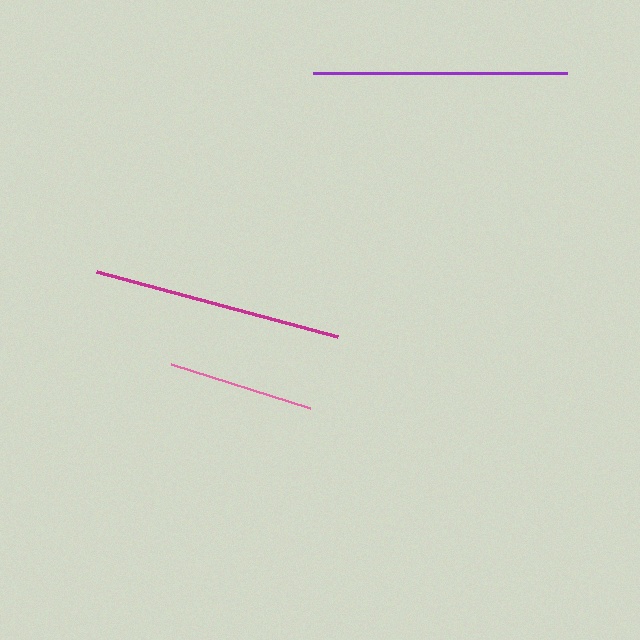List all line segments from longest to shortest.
From longest to shortest: purple, magenta, pink.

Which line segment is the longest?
The purple line is the longest at approximately 254 pixels.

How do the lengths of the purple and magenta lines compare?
The purple and magenta lines are approximately the same length.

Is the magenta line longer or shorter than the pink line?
The magenta line is longer than the pink line.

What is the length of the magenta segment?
The magenta segment is approximately 250 pixels long.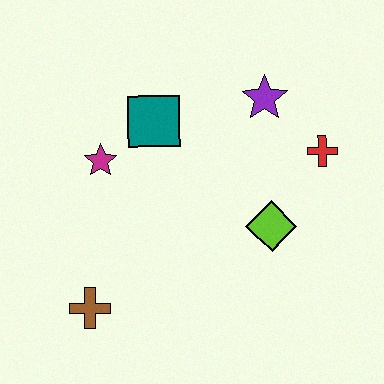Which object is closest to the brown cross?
The magenta star is closest to the brown cross.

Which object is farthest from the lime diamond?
The brown cross is farthest from the lime diamond.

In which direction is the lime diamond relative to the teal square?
The lime diamond is to the right of the teal square.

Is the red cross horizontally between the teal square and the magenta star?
No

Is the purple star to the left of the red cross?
Yes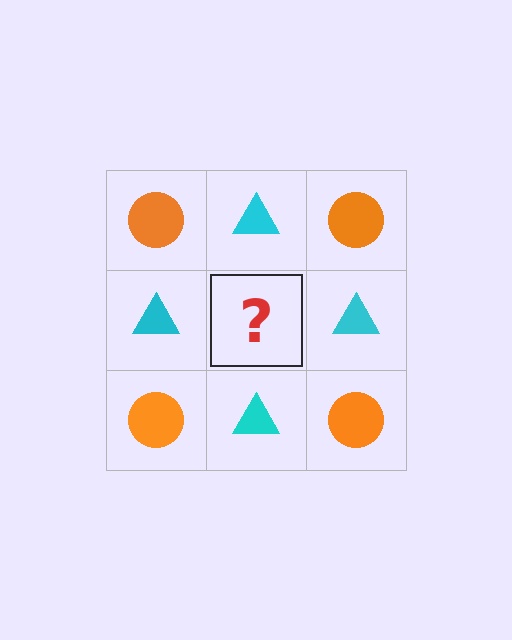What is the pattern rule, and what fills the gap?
The rule is that it alternates orange circle and cyan triangle in a checkerboard pattern. The gap should be filled with an orange circle.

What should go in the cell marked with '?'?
The missing cell should contain an orange circle.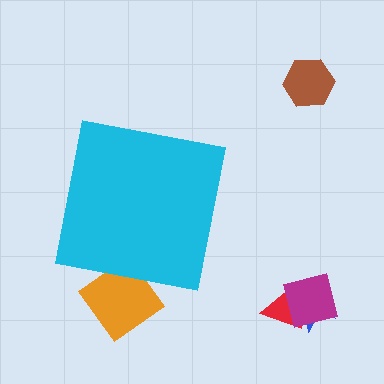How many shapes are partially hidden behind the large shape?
1 shape is partially hidden.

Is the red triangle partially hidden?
No, the red triangle is fully visible.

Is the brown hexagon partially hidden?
No, the brown hexagon is fully visible.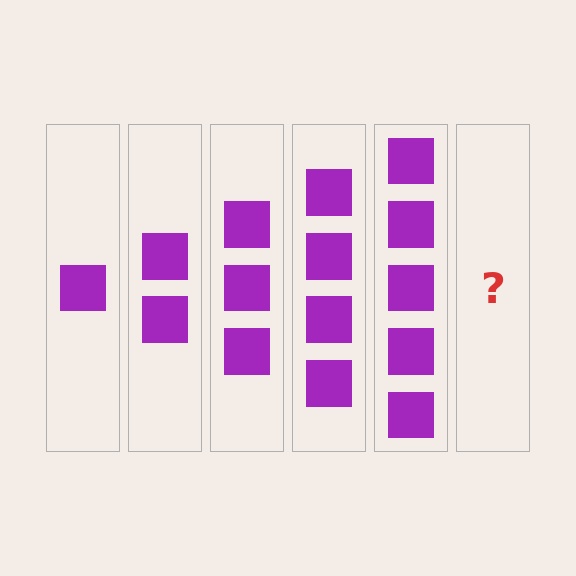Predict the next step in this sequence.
The next step is 6 squares.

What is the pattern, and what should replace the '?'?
The pattern is that each step adds one more square. The '?' should be 6 squares.